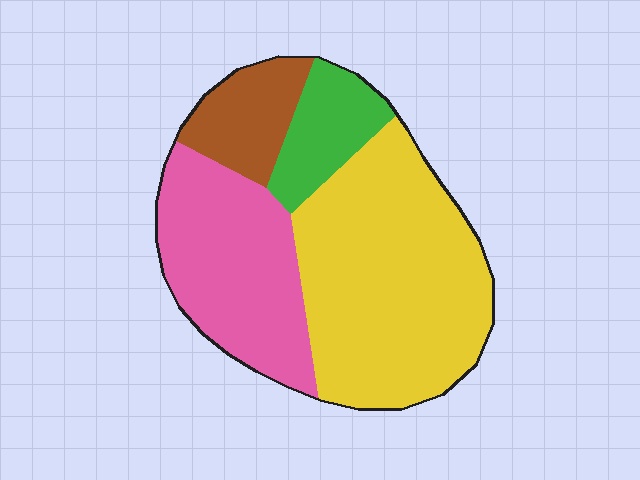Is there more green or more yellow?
Yellow.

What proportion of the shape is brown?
Brown covers around 10% of the shape.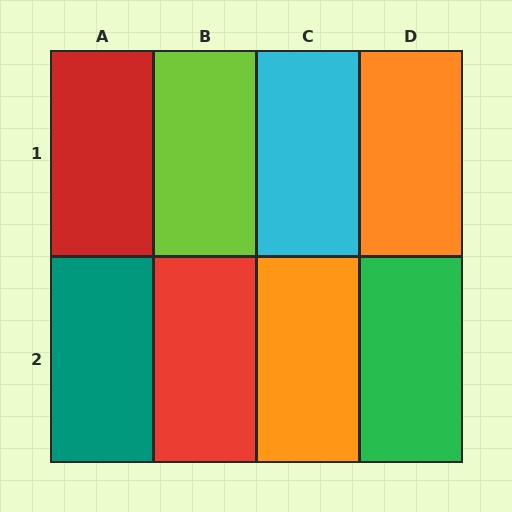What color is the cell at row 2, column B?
Red.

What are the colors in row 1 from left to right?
Red, lime, cyan, orange.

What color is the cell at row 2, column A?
Teal.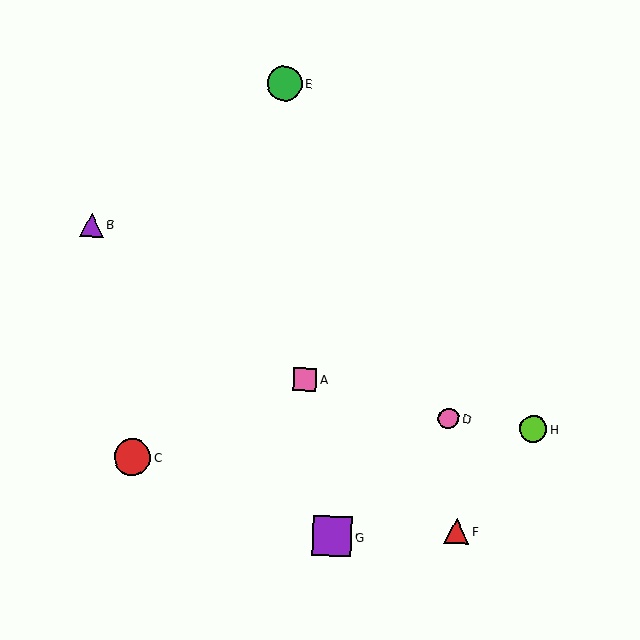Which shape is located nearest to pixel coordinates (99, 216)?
The purple triangle (labeled B) at (92, 225) is nearest to that location.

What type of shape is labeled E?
Shape E is a green circle.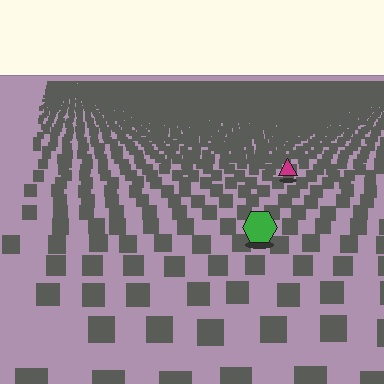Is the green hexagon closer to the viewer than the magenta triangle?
Yes. The green hexagon is closer — you can tell from the texture gradient: the ground texture is coarser near it.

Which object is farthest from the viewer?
The magenta triangle is farthest from the viewer. It appears smaller and the ground texture around it is denser.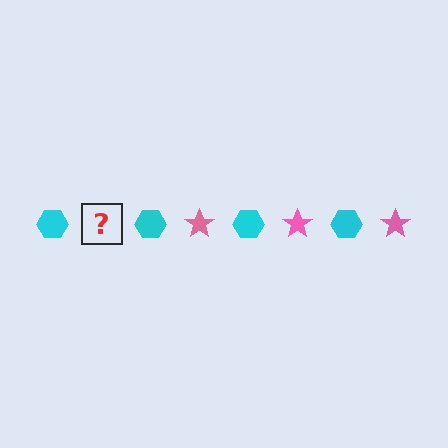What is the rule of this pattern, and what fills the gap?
The rule is that the pattern alternates between cyan hexagon and pink star. The gap should be filled with a pink star.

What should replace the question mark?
The question mark should be replaced with a pink star.